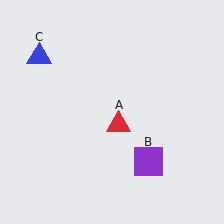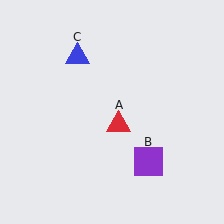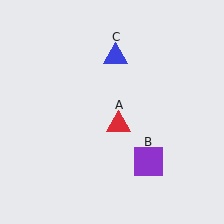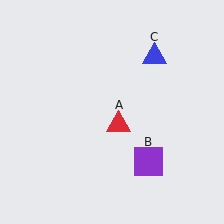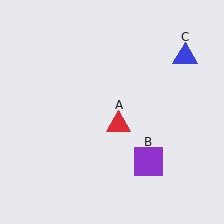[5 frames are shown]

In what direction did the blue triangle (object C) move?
The blue triangle (object C) moved right.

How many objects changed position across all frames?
1 object changed position: blue triangle (object C).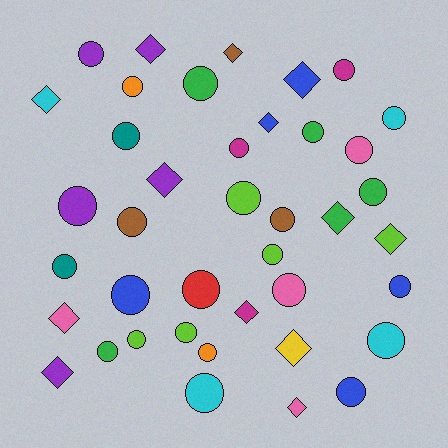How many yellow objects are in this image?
There is 1 yellow object.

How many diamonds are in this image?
There are 13 diamonds.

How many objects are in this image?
There are 40 objects.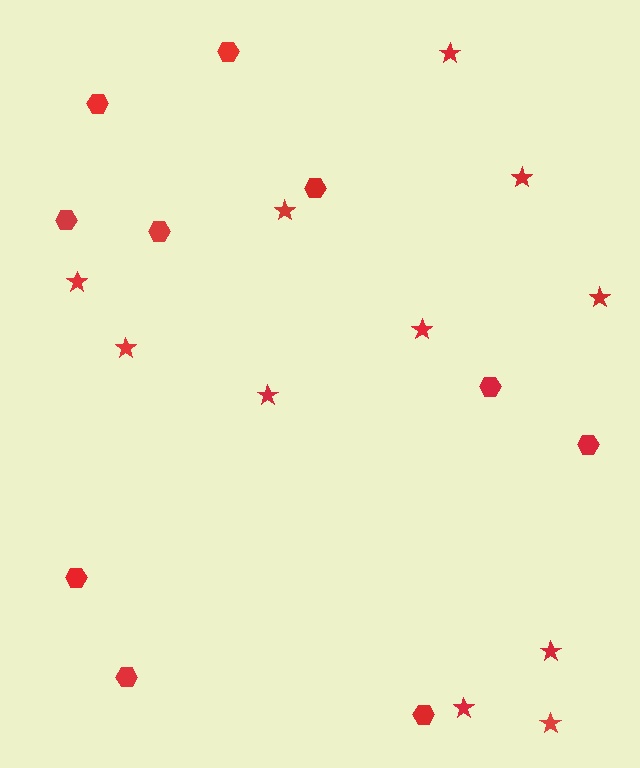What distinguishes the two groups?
There are 2 groups: one group of stars (11) and one group of hexagons (10).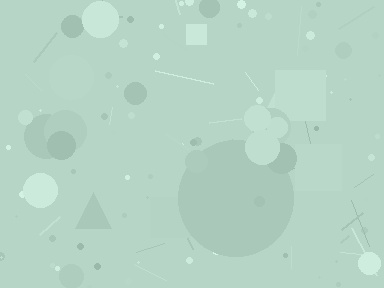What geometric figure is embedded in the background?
A circle is embedded in the background.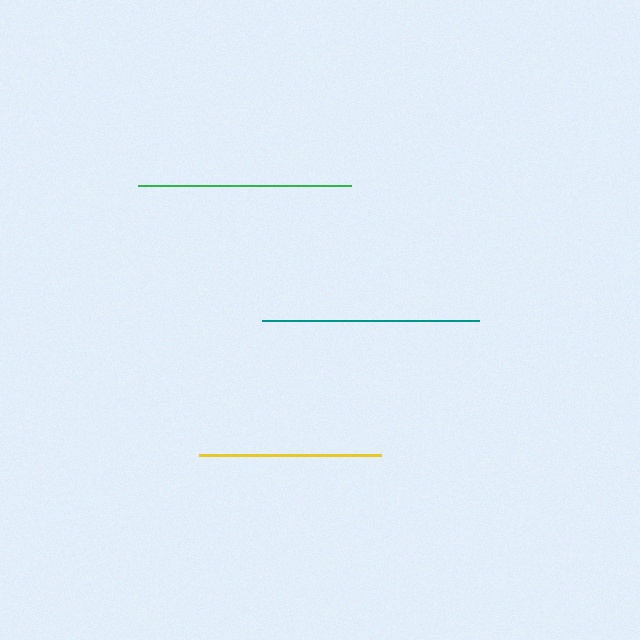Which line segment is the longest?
The teal line is the longest at approximately 217 pixels.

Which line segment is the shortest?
The yellow line is the shortest at approximately 181 pixels.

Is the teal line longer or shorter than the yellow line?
The teal line is longer than the yellow line.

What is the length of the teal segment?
The teal segment is approximately 217 pixels long.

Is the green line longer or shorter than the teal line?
The teal line is longer than the green line.